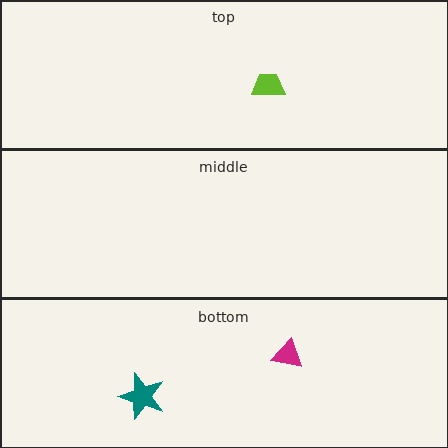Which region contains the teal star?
The bottom region.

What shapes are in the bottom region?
The magenta triangle, the teal star.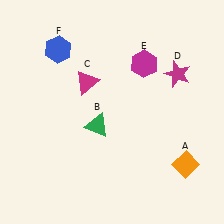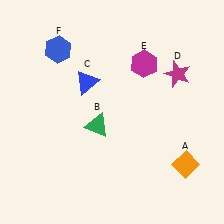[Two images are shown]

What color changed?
The triangle (C) changed from magenta in Image 1 to blue in Image 2.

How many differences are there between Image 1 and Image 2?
There is 1 difference between the two images.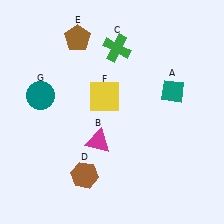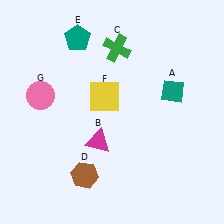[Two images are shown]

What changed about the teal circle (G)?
In Image 1, G is teal. In Image 2, it changed to pink.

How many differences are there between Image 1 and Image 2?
There are 2 differences between the two images.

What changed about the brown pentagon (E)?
In Image 1, E is brown. In Image 2, it changed to teal.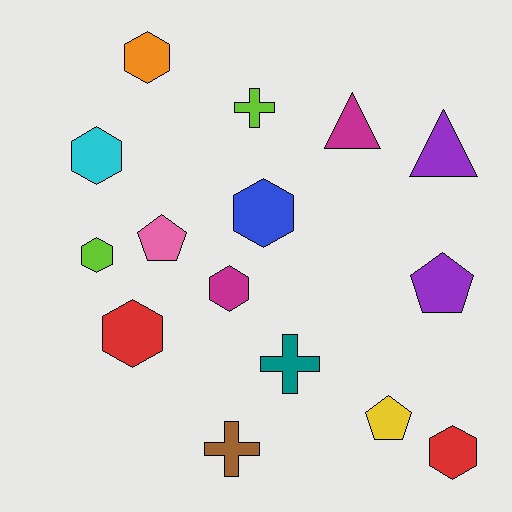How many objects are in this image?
There are 15 objects.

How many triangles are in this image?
There are 2 triangles.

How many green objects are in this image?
There are no green objects.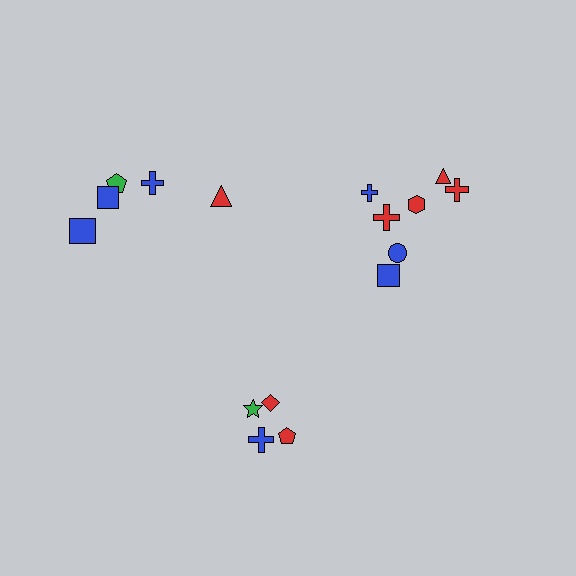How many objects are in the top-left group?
There are 5 objects.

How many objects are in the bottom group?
There are 4 objects.